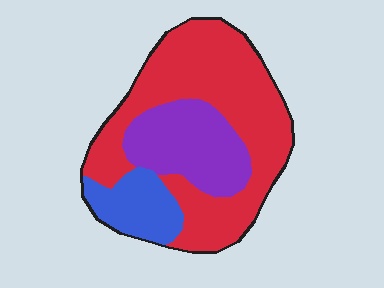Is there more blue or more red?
Red.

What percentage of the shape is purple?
Purple takes up about one quarter (1/4) of the shape.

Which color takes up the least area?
Blue, at roughly 15%.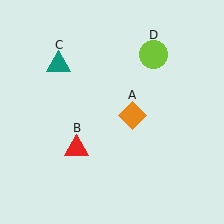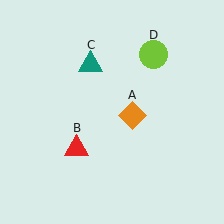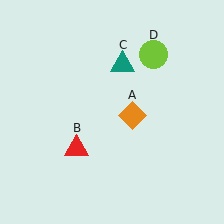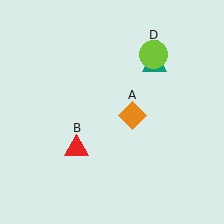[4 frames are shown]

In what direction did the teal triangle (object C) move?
The teal triangle (object C) moved right.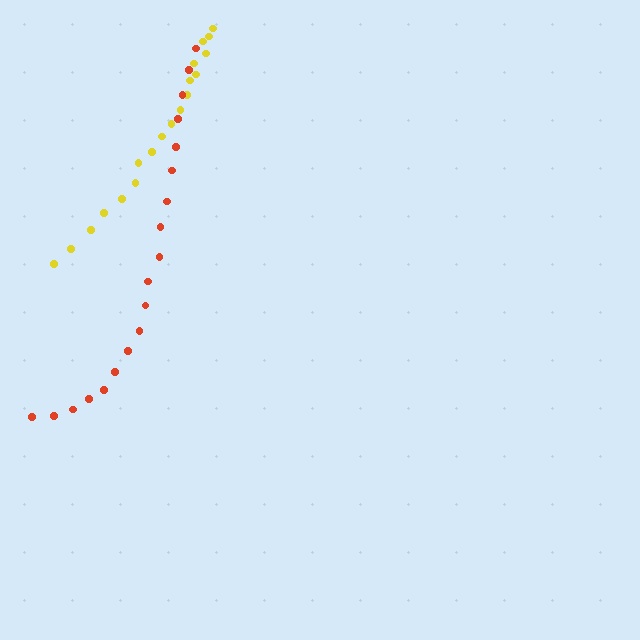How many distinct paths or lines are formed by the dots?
There are 2 distinct paths.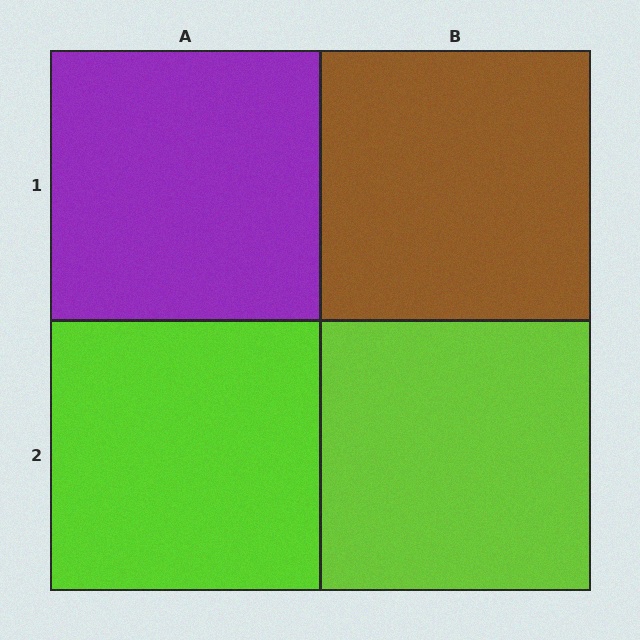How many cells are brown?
1 cell is brown.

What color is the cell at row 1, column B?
Brown.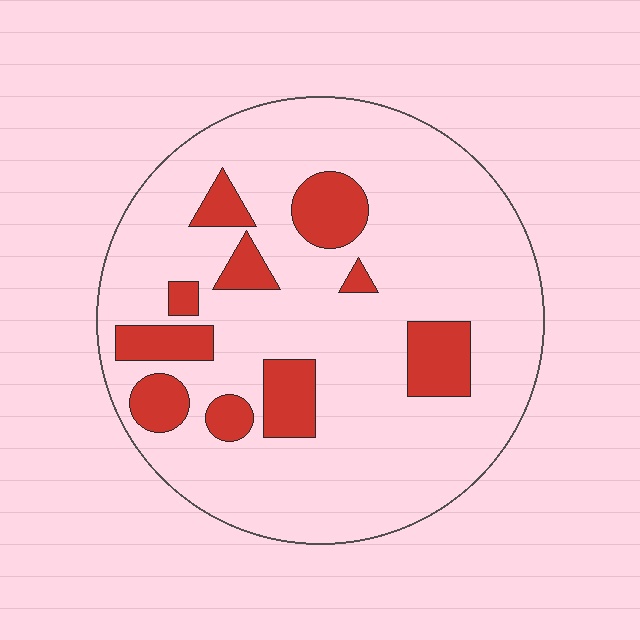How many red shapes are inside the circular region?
10.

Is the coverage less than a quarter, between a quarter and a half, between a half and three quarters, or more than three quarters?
Less than a quarter.